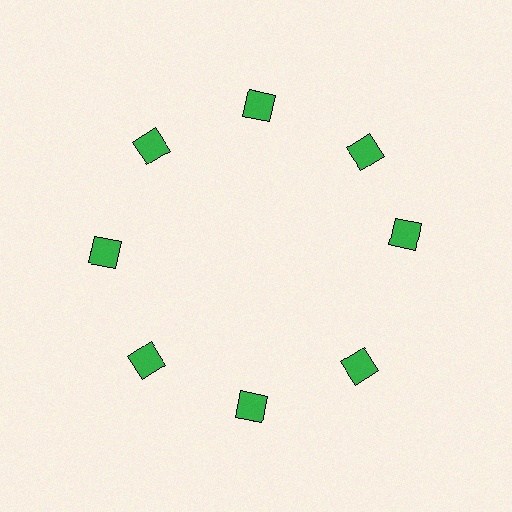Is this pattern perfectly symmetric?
No. The 8 green squares are arranged in a ring, but one element near the 3 o'clock position is rotated out of alignment along the ring, breaking the 8-fold rotational symmetry.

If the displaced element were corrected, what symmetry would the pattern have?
It would have 8-fold rotational symmetry — the pattern would map onto itself every 45 degrees.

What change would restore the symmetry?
The symmetry would be restored by rotating it back into even spacing with its neighbors so that all 8 squares sit at equal angles and equal distance from the center.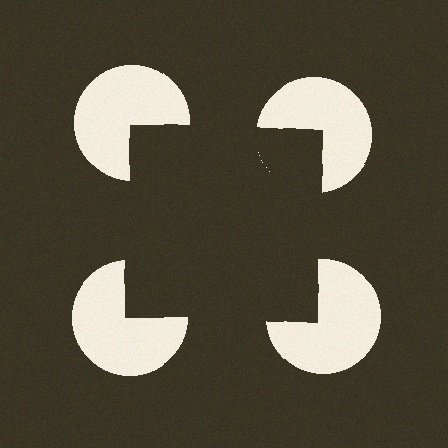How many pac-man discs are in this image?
There are 4 — one at each vertex of the illusory square.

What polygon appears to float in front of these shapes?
An illusory square — its edges are inferred from the aligned wedge cuts in the pac-man discs, not physically drawn.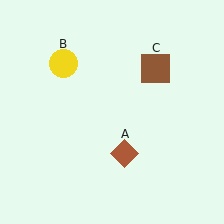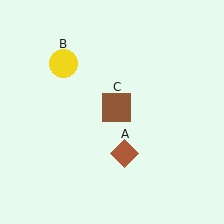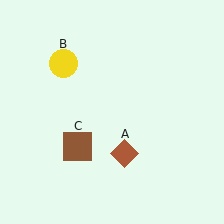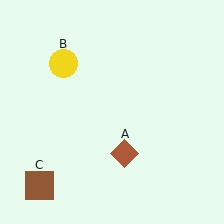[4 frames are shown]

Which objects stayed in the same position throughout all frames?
Brown diamond (object A) and yellow circle (object B) remained stationary.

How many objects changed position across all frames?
1 object changed position: brown square (object C).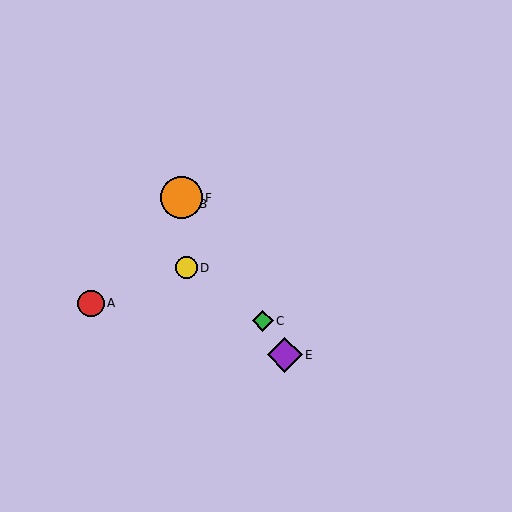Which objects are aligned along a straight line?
Objects B, C, E, F are aligned along a straight line.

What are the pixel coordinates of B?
Object B is at (186, 204).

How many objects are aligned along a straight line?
4 objects (B, C, E, F) are aligned along a straight line.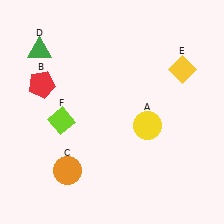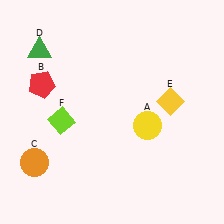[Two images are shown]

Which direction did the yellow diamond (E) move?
The yellow diamond (E) moved down.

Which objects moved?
The objects that moved are: the orange circle (C), the yellow diamond (E).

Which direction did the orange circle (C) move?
The orange circle (C) moved left.